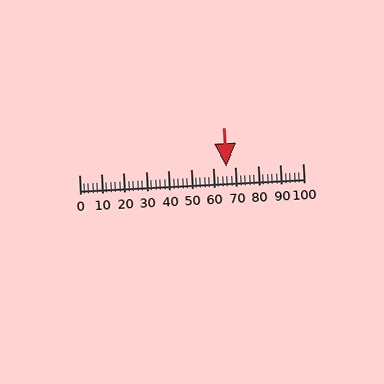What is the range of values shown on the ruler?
The ruler shows values from 0 to 100.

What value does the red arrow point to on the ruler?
The red arrow points to approximately 66.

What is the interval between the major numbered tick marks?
The major tick marks are spaced 10 units apart.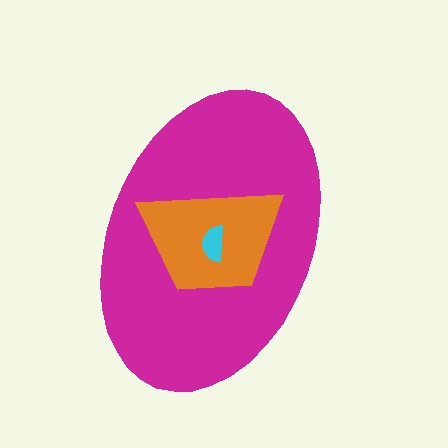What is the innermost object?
The cyan semicircle.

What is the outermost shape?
The magenta ellipse.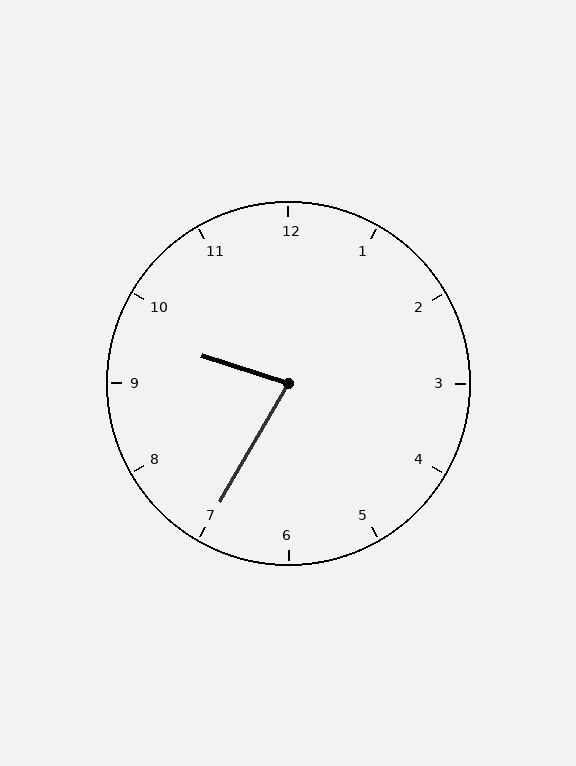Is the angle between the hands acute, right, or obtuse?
It is acute.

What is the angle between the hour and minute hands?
Approximately 78 degrees.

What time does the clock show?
9:35.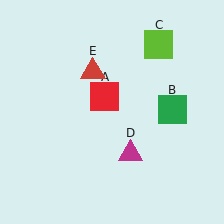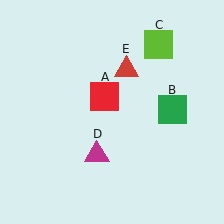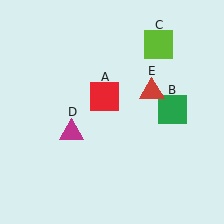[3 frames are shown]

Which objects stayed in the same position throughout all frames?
Red square (object A) and green square (object B) and lime square (object C) remained stationary.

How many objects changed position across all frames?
2 objects changed position: magenta triangle (object D), red triangle (object E).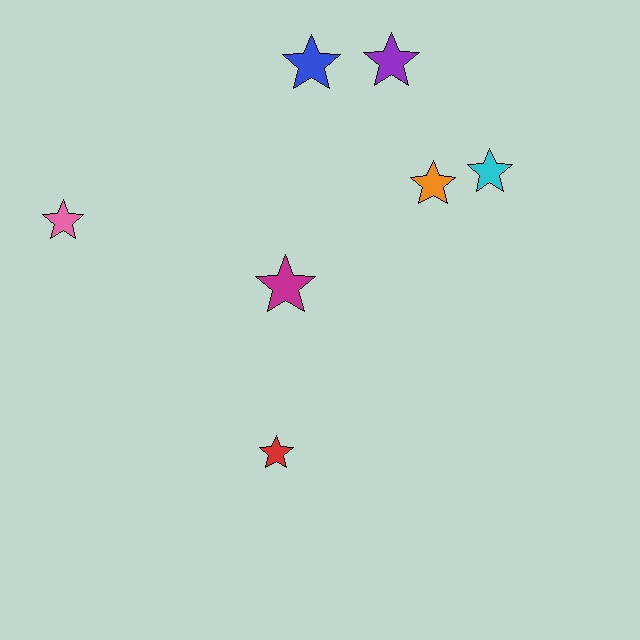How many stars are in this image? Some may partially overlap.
There are 7 stars.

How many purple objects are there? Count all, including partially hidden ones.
There is 1 purple object.